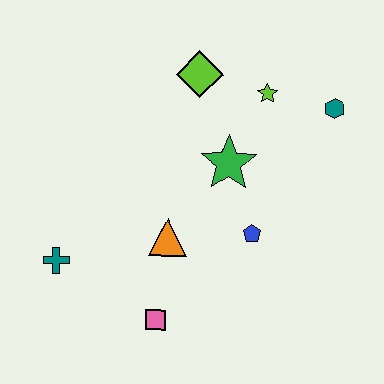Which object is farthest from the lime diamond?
The pink square is farthest from the lime diamond.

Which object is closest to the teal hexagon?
The lime star is closest to the teal hexagon.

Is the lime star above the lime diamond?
No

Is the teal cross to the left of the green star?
Yes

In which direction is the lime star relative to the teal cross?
The lime star is to the right of the teal cross.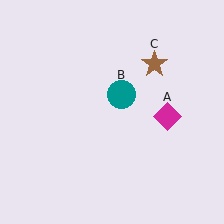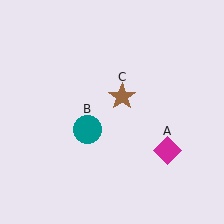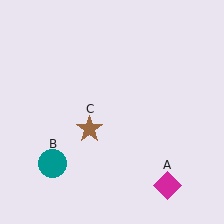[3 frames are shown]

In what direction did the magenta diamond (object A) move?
The magenta diamond (object A) moved down.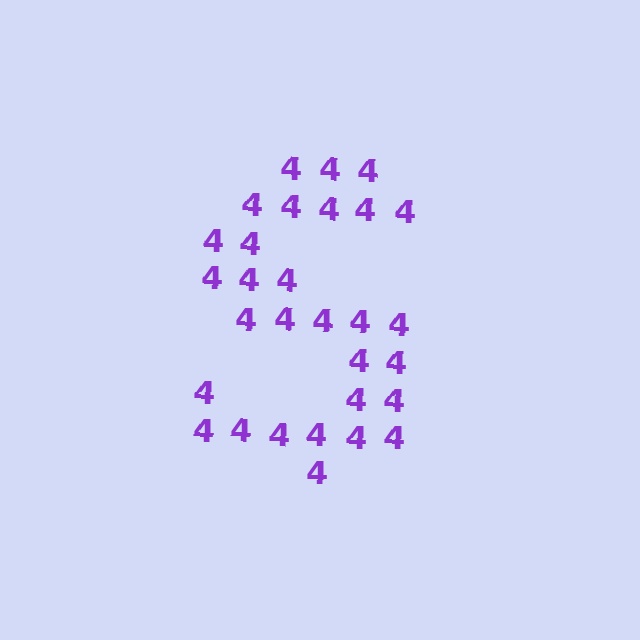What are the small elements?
The small elements are digit 4's.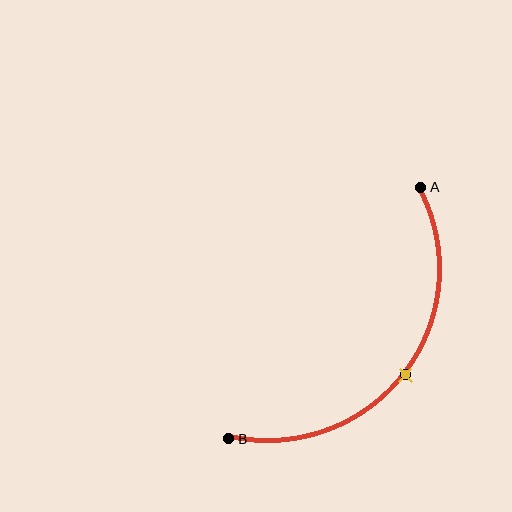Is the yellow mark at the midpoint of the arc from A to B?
Yes. The yellow mark lies on the arc at equal arc-length from both A and B — it is the arc midpoint.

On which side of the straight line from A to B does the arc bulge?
The arc bulges below and to the right of the straight line connecting A and B.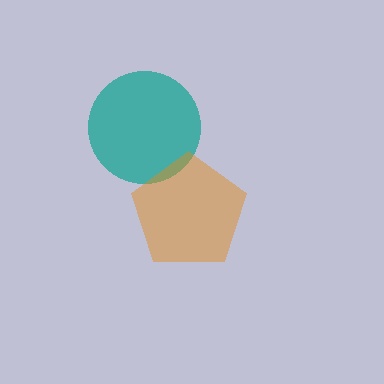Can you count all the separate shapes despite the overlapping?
Yes, there are 2 separate shapes.